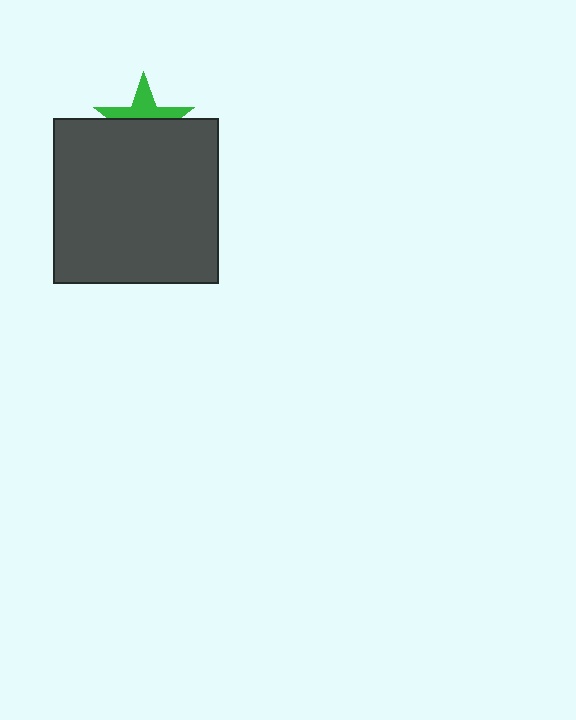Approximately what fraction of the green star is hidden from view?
Roughly 60% of the green star is hidden behind the dark gray square.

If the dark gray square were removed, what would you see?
You would see the complete green star.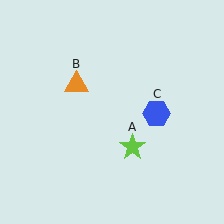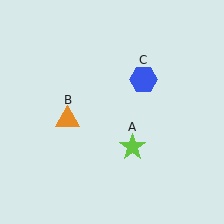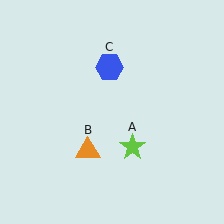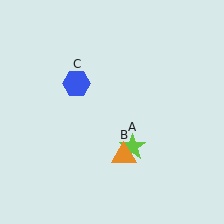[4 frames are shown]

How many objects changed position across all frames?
2 objects changed position: orange triangle (object B), blue hexagon (object C).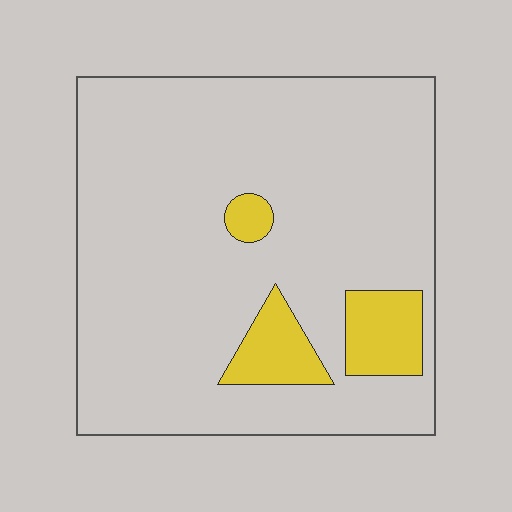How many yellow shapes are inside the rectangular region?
3.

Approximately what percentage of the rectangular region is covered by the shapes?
Approximately 10%.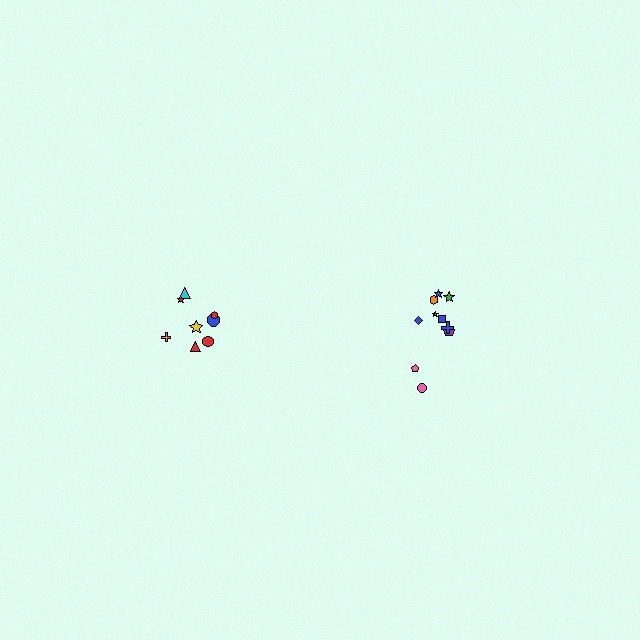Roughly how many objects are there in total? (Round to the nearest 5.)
Roughly 20 objects in total.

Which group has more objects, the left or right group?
The right group.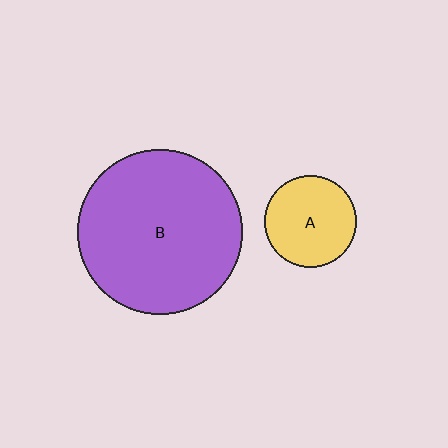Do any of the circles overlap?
No, none of the circles overlap.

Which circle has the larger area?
Circle B (purple).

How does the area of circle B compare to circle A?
Approximately 3.3 times.